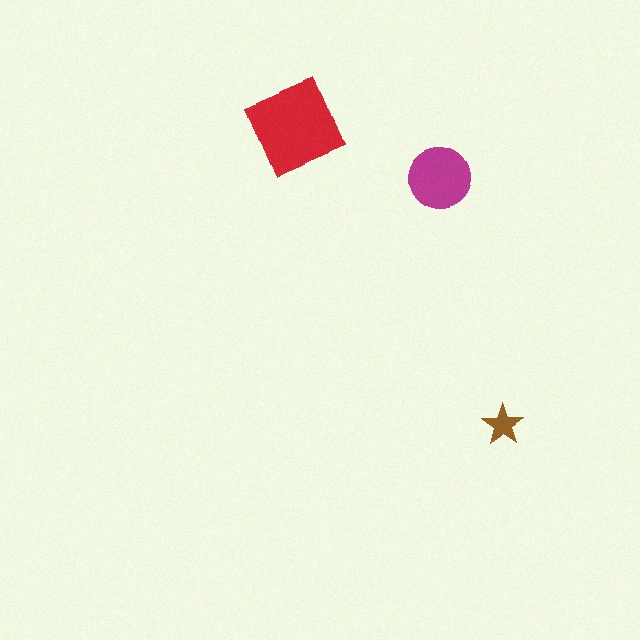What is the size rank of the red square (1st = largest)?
1st.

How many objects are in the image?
There are 3 objects in the image.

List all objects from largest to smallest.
The red square, the magenta circle, the brown star.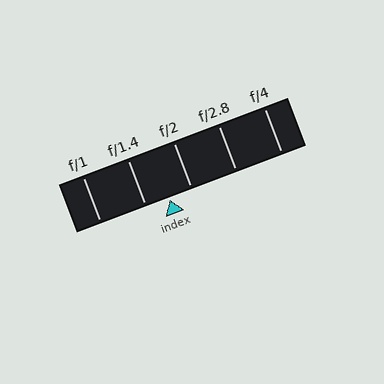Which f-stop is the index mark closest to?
The index mark is closest to f/2.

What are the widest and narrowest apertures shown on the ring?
The widest aperture shown is f/1 and the narrowest is f/4.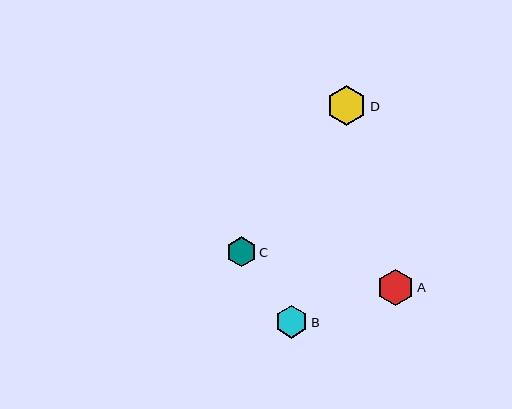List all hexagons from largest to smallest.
From largest to smallest: D, A, B, C.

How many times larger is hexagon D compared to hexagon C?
Hexagon D is approximately 1.3 times the size of hexagon C.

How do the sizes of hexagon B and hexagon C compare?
Hexagon B and hexagon C are approximately the same size.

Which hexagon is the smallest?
Hexagon C is the smallest with a size of approximately 30 pixels.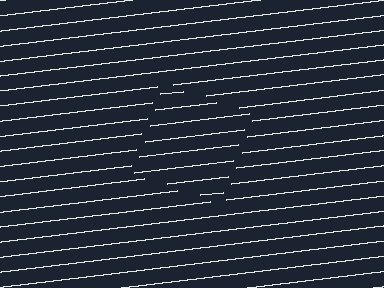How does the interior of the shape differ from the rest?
The interior of the shape contains the same grating, shifted by half a period — the contour is defined by the phase discontinuity where line-ends from the inner and outer gratings abut.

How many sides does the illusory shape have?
4 sides — the line-ends trace a square.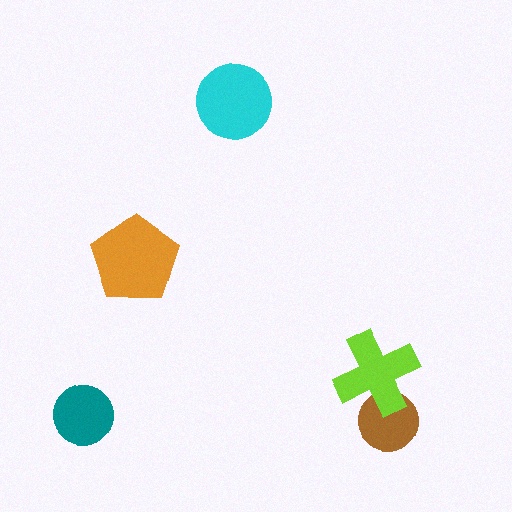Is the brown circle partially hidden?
Yes, it is partially covered by another shape.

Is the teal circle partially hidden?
No, no other shape covers it.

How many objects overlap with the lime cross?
1 object overlaps with the lime cross.